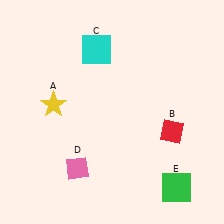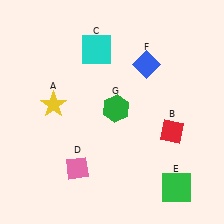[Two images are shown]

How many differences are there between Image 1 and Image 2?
There are 2 differences between the two images.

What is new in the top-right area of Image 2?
A blue diamond (F) was added in the top-right area of Image 2.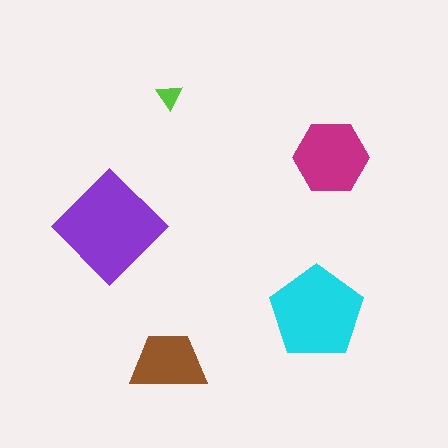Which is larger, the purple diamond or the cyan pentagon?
The purple diamond.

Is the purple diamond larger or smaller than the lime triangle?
Larger.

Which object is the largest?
The purple diamond.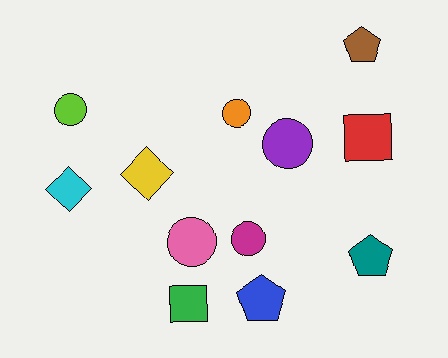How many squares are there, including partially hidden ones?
There are 2 squares.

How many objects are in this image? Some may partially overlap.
There are 12 objects.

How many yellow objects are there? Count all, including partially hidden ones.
There is 1 yellow object.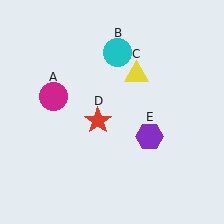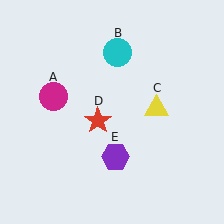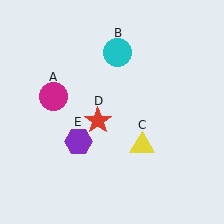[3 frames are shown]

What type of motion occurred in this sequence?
The yellow triangle (object C), purple hexagon (object E) rotated clockwise around the center of the scene.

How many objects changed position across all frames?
2 objects changed position: yellow triangle (object C), purple hexagon (object E).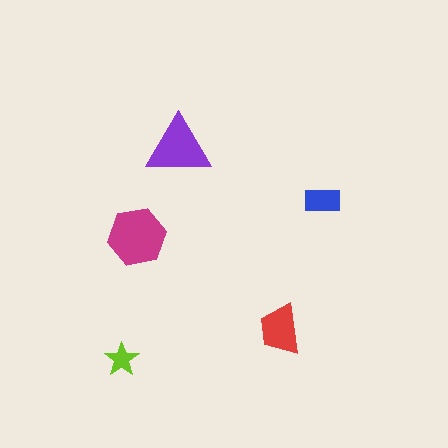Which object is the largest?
The magenta hexagon.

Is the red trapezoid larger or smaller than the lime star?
Larger.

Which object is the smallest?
The lime star.